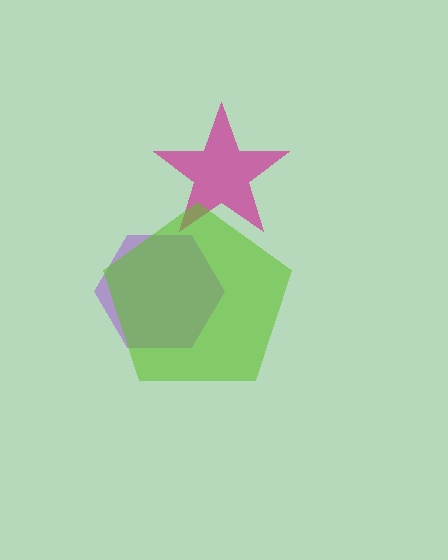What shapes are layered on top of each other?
The layered shapes are: a magenta star, a purple hexagon, a lime pentagon.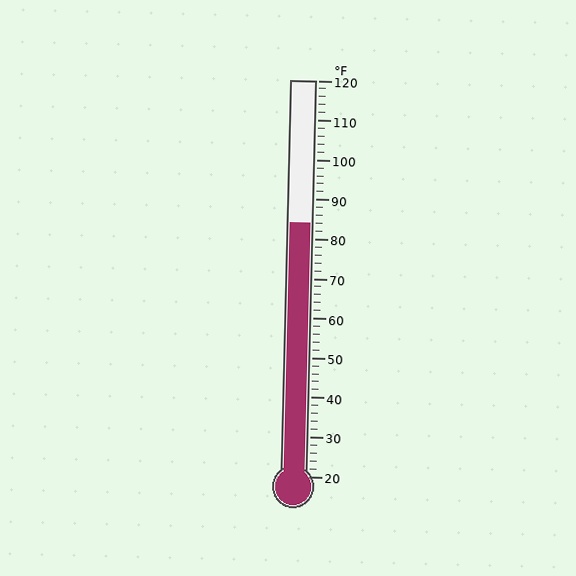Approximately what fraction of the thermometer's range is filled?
The thermometer is filled to approximately 65% of its range.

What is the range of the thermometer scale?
The thermometer scale ranges from 20°F to 120°F.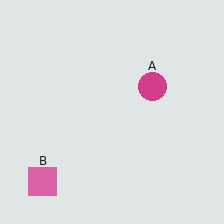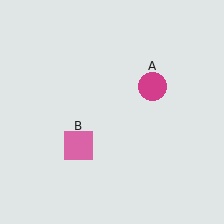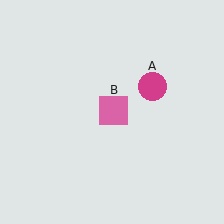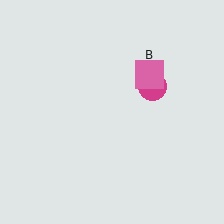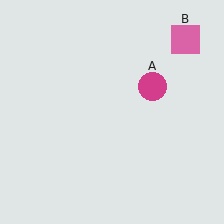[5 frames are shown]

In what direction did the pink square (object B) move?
The pink square (object B) moved up and to the right.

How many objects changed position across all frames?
1 object changed position: pink square (object B).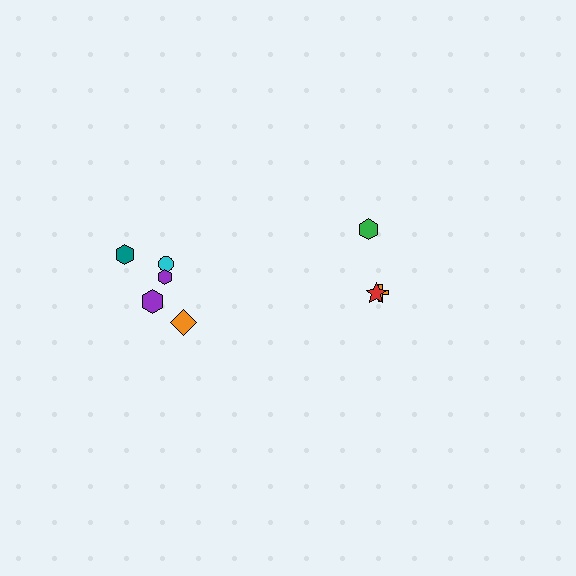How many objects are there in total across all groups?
There are 8 objects.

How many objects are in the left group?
There are 5 objects.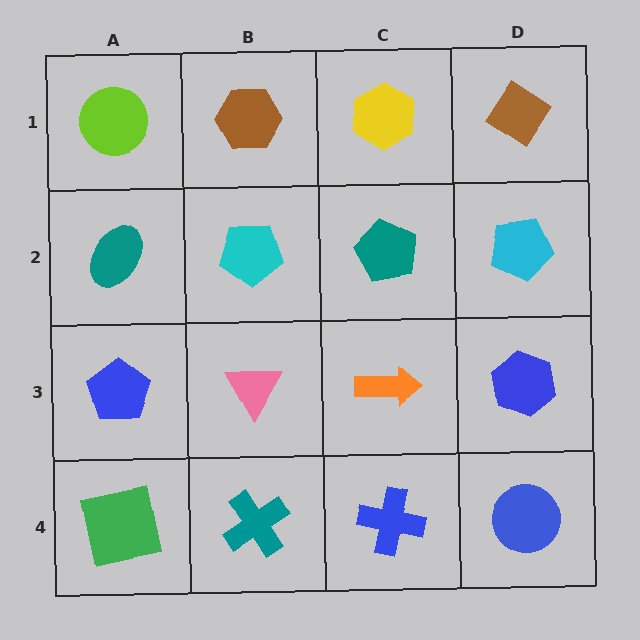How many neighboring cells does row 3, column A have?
3.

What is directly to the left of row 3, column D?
An orange arrow.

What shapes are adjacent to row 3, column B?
A cyan pentagon (row 2, column B), a teal cross (row 4, column B), a blue pentagon (row 3, column A), an orange arrow (row 3, column C).